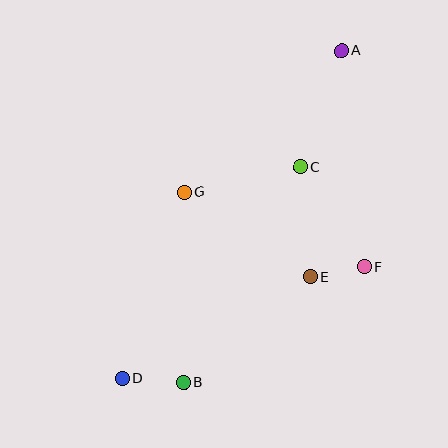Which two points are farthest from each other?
Points A and D are farthest from each other.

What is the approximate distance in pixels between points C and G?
The distance between C and G is approximately 118 pixels.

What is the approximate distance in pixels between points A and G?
The distance between A and G is approximately 211 pixels.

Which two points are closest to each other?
Points E and F are closest to each other.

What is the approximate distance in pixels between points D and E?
The distance between D and E is approximately 213 pixels.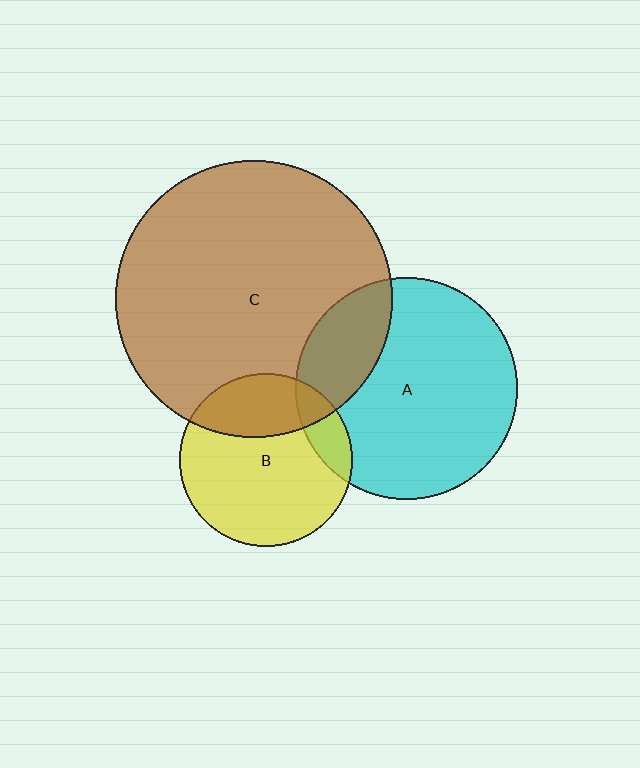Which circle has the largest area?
Circle C (brown).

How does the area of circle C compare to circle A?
Approximately 1.6 times.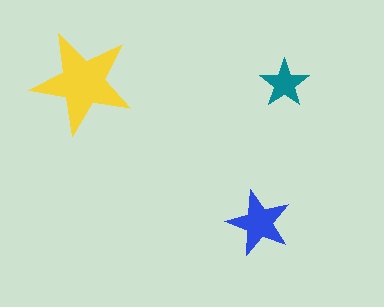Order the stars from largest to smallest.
the yellow one, the blue one, the teal one.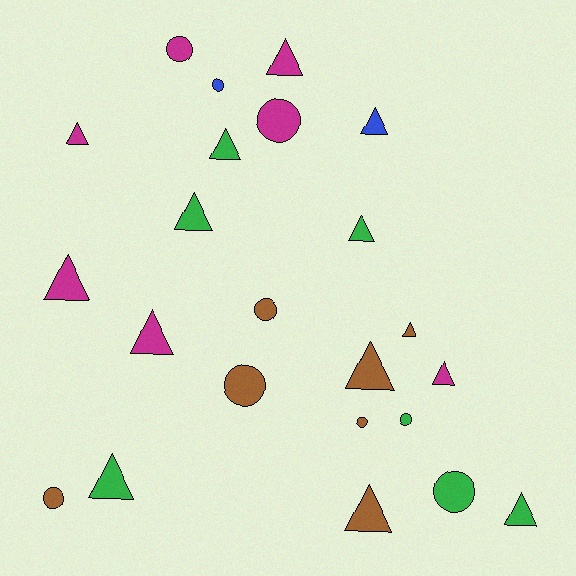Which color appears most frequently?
Magenta, with 7 objects.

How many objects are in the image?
There are 23 objects.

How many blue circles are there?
There is 1 blue circle.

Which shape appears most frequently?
Triangle, with 14 objects.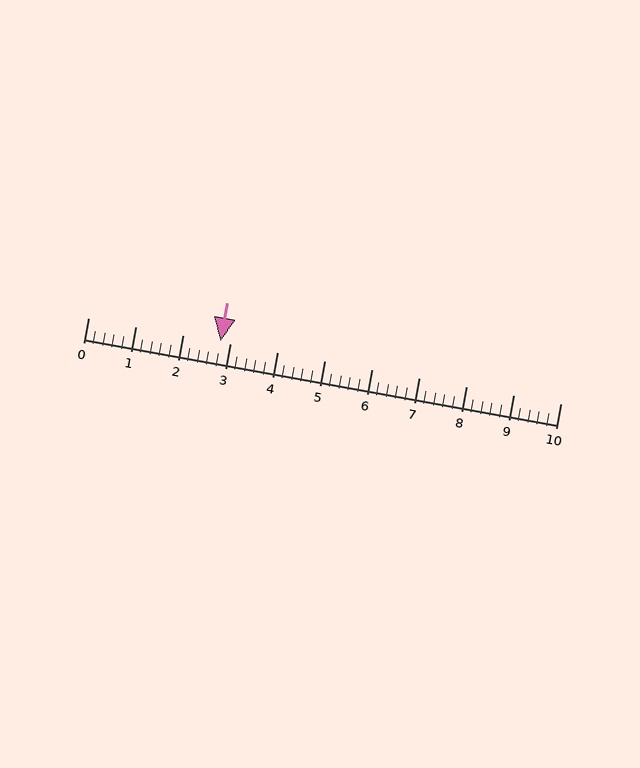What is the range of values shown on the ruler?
The ruler shows values from 0 to 10.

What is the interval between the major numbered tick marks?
The major tick marks are spaced 1 units apart.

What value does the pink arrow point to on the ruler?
The pink arrow points to approximately 2.8.